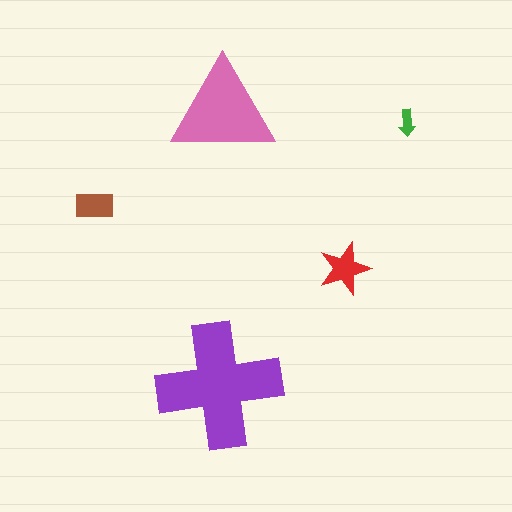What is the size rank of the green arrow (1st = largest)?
5th.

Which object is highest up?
The pink triangle is topmost.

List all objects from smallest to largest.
The green arrow, the brown rectangle, the red star, the pink triangle, the purple cross.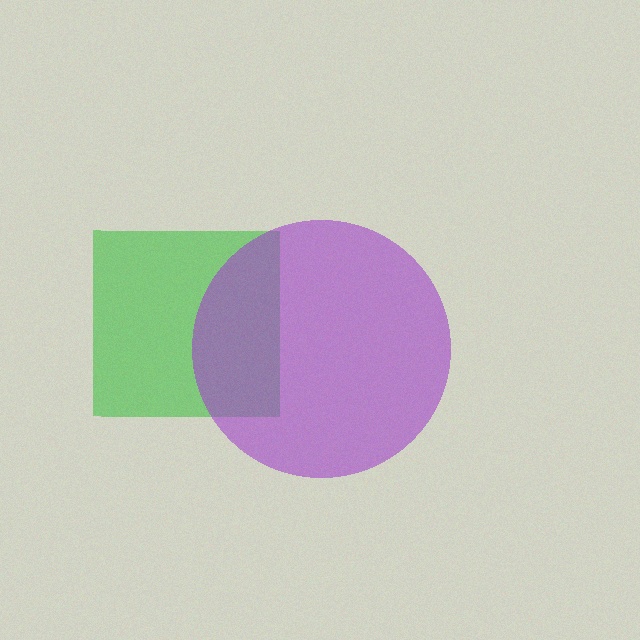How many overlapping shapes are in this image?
There are 2 overlapping shapes in the image.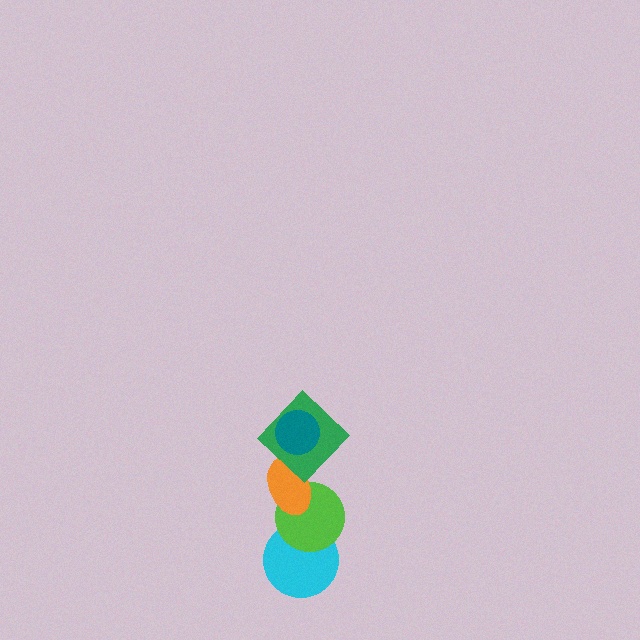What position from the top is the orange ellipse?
The orange ellipse is 3rd from the top.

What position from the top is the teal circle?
The teal circle is 1st from the top.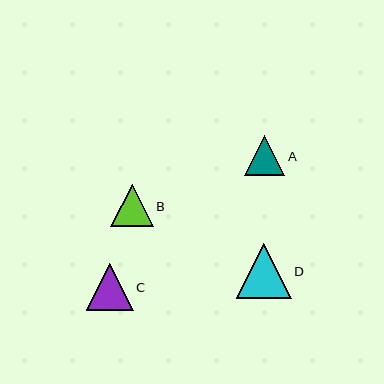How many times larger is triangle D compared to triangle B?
Triangle D is approximately 1.3 times the size of triangle B.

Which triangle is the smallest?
Triangle A is the smallest with a size of approximately 40 pixels.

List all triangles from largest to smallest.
From largest to smallest: D, C, B, A.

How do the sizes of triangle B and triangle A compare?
Triangle B and triangle A are approximately the same size.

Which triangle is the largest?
Triangle D is the largest with a size of approximately 55 pixels.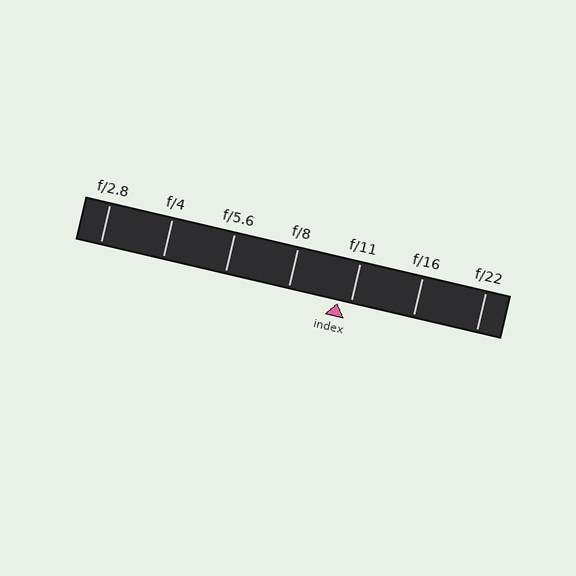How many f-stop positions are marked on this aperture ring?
There are 7 f-stop positions marked.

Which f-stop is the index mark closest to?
The index mark is closest to f/11.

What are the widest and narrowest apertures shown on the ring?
The widest aperture shown is f/2.8 and the narrowest is f/22.